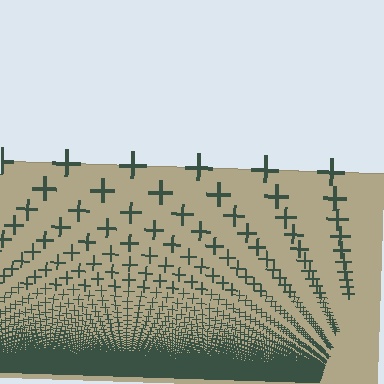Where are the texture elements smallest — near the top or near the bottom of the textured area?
Near the bottom.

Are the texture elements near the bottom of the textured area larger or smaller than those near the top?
Smaller. The gradient is inverted — elements near the bottom are smaller and denser.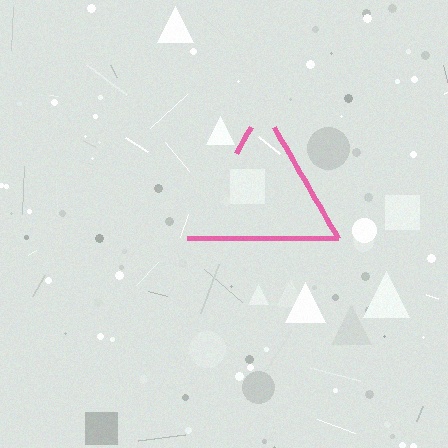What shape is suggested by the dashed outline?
The dashed outline suggests a triangle.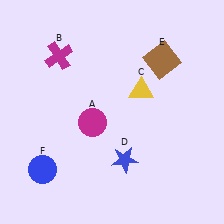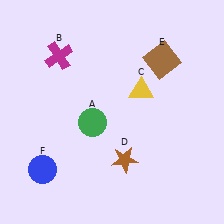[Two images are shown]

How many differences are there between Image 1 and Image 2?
There are 2 differences between the two images.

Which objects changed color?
A changed from magenta to green. D changed from blue to brown.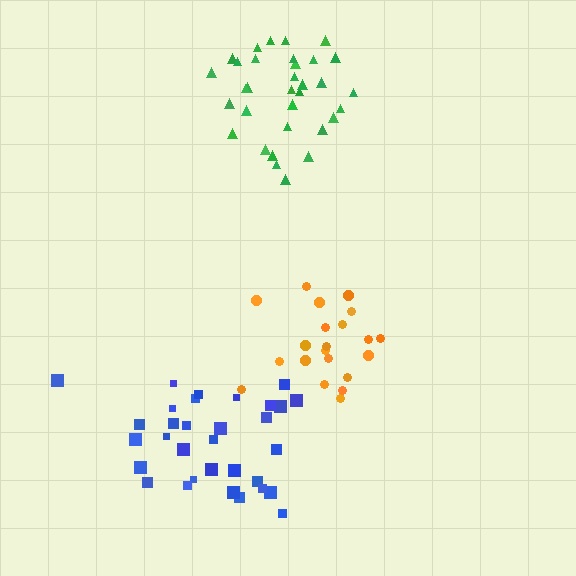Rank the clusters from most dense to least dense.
green, orange, blue.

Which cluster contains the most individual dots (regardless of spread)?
Green (33).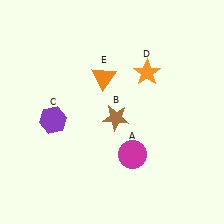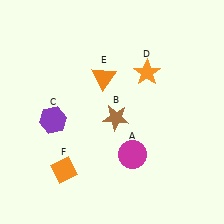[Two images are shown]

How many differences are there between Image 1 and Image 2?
There is 1 difference between the two images.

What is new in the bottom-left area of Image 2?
An orange diamond (F) was added in the bottom-left area of Image 2.